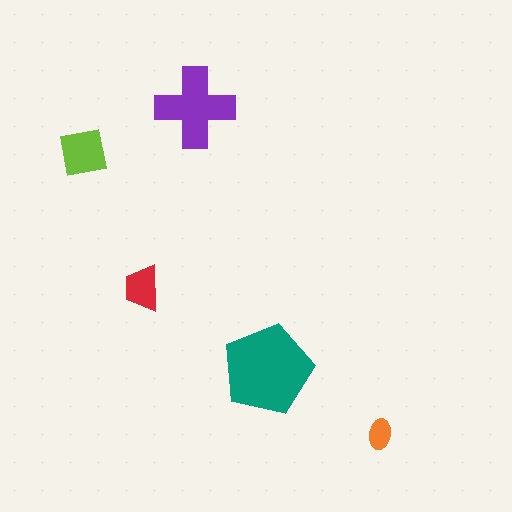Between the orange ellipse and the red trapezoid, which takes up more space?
The red trapezoid.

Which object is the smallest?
The orange ellipse.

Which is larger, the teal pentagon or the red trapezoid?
The teal pentagon.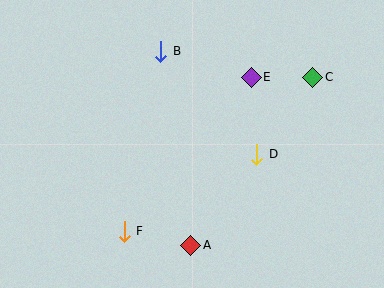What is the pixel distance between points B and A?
The distance between B and A is 196 pixels.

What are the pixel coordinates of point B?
Point B is at (160, 51).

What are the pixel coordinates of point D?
Point D is at (257, 154).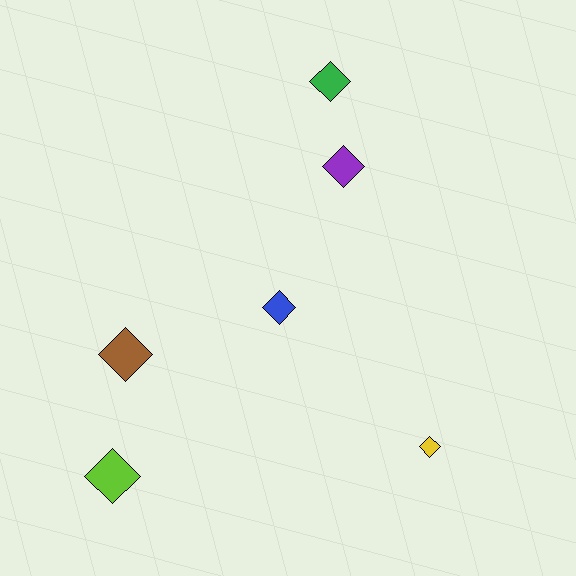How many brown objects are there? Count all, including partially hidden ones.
There is 1 brown object.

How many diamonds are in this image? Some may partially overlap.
There are 6 diamonds.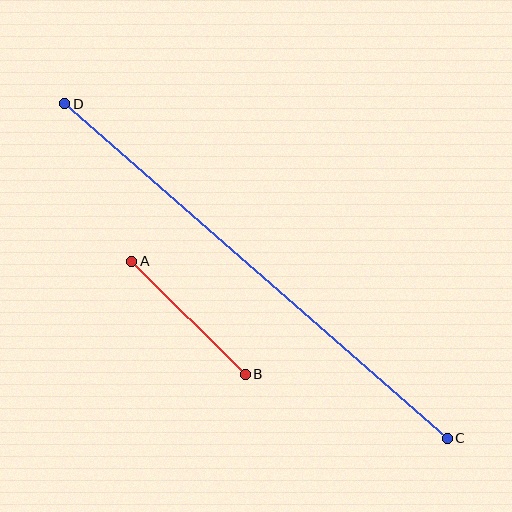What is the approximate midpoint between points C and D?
The midpoint is at approximately (256, 271) pixels.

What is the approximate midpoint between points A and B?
The midpoint is at approximately (188, 318) pixels.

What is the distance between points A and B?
The distance is approximately 160 pixels.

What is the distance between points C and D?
The distance is approximately 508 pixels.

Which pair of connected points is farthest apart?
Points C and D are farthest apart.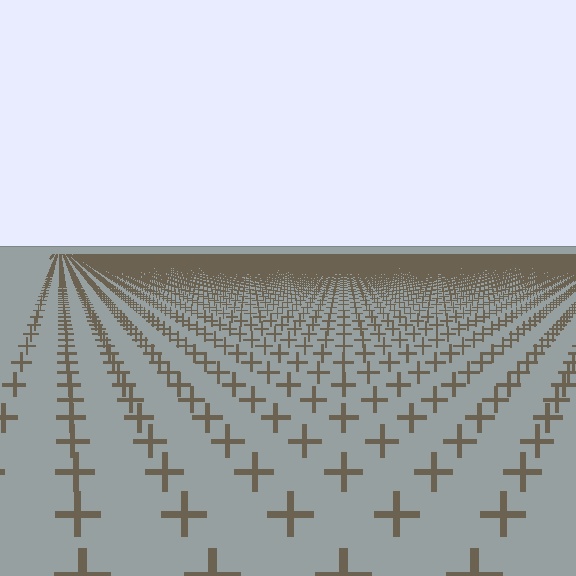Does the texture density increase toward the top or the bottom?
Density increases toward the top.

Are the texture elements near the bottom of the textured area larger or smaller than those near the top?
Larger. Near the bottom, elements are closer to the viewer and appear at a bigger on-screen size.